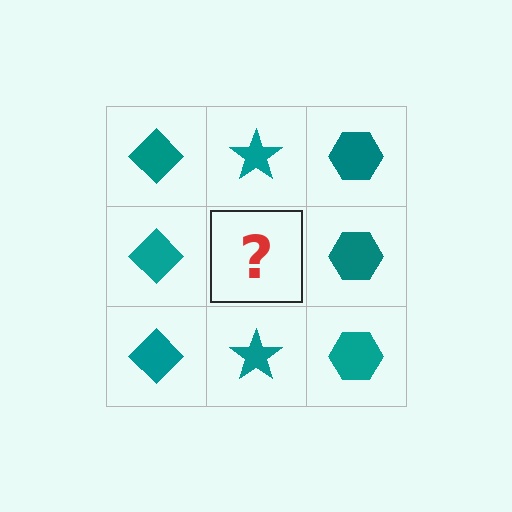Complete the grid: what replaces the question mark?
The question mark should be replaced with a teal star.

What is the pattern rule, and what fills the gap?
The rule is that each column has a consistent shape. The gap should be filled with a teal star.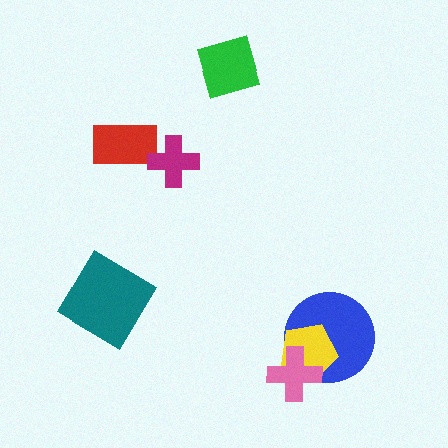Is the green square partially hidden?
No, no other shape covers it.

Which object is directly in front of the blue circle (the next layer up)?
The yellow pentagon is directly in front of the blue circle.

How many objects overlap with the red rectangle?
1 object overlaps with the red rectangle.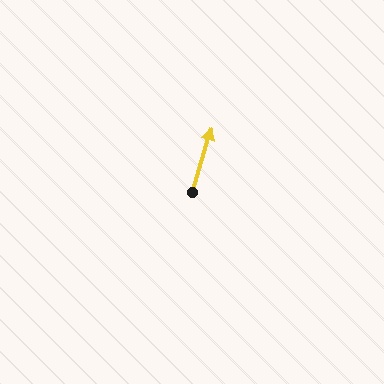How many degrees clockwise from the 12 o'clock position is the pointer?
Approximately 17 degrees.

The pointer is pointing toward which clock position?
Roughly 1 o'clock.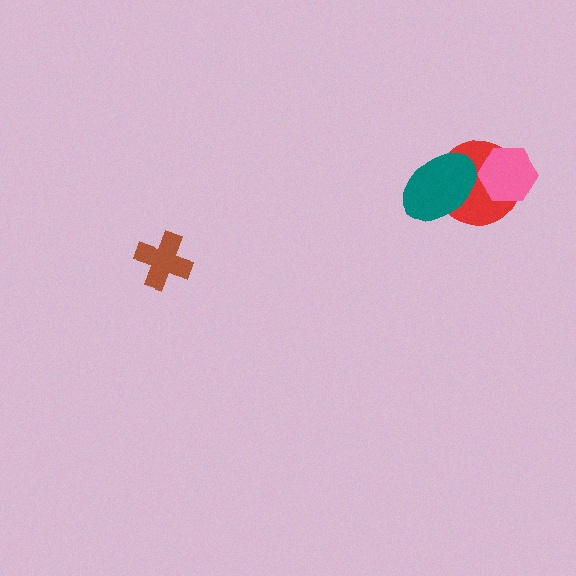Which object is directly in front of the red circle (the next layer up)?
The pink hexagon is directly in front of the red circle.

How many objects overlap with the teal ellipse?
1 object overlaps with the teal ellipse.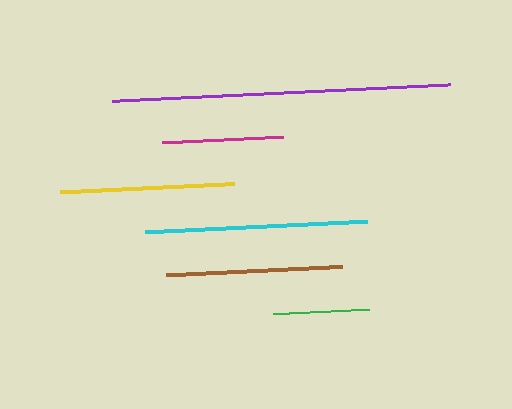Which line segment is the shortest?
The green line is the shortest at approximately 96 pixels.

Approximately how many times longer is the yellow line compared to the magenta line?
The yellow line is approximately 1.4 times the length of the magenta line.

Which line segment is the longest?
The purple line is the longest at approximately 339 pixels.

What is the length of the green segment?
The green segment is approximately 96 pixels long.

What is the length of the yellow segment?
The yellow segment is approximately 174 pixels long.